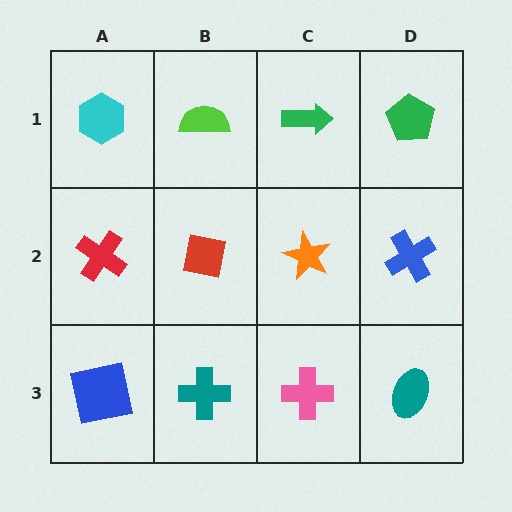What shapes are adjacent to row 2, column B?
A lime semicircle (row 1, column B), a teal cross (row 3, column B), a red cross (row 2, column A), an orange star (row 2, column C).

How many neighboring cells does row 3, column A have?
2.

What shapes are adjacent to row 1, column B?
A red square (row 2, column B), a cyan hexagon (row 1, column A), a green arrow (row 1, column C).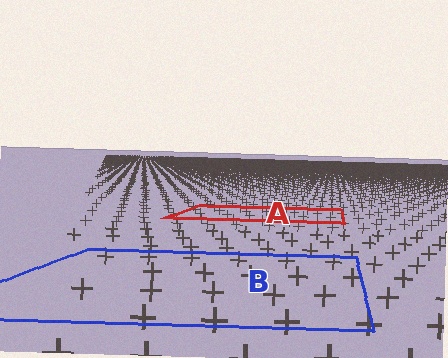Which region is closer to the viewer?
Region B is closer. The texture elements there are larger and more spread out.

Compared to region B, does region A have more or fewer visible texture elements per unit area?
Region A has more texture elements per unit area — they are packed more densely because it is farther away.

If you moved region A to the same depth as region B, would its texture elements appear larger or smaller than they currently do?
They would appear larger. At a closer depth, the same texture elements are projected at a bigger on-screen size.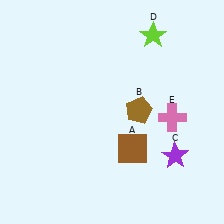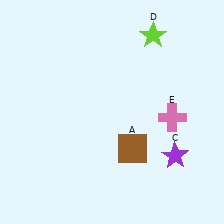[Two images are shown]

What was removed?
The brown pentagon (B) was removed in Image 2.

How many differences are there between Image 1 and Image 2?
There is 1 difference between the two images.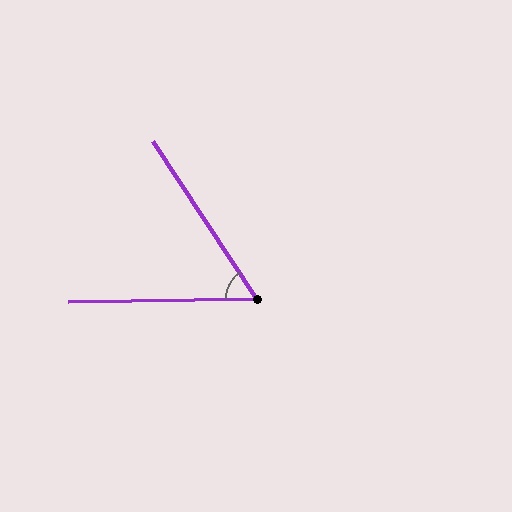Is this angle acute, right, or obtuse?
It is acute.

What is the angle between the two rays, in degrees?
Approximately 57 degrees.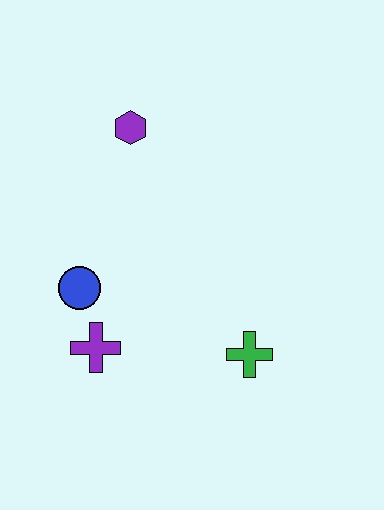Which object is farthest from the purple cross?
The purple hexagon is farthest from the purple cross.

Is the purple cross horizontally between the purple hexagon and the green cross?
No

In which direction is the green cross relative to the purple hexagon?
The green cross is below the purple hexagon.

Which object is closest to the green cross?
The purple cross is closest to the green cross.